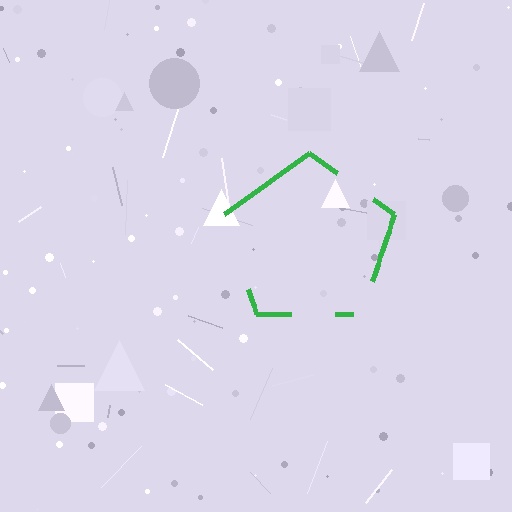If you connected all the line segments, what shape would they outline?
They would outline a pentagon.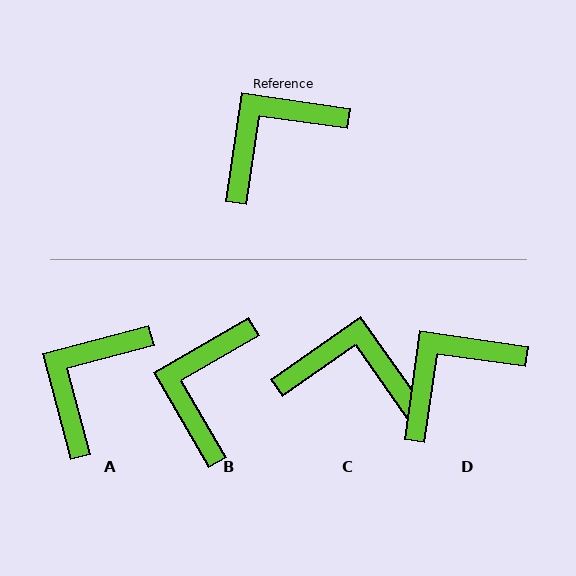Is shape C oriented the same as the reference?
No, it is off by about 47 degrees.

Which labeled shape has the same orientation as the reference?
D.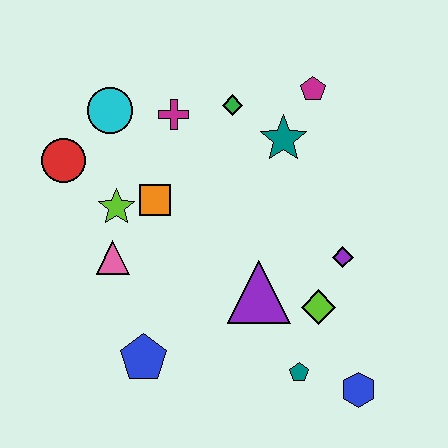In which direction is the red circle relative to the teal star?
The red circle is to the left of the teal star.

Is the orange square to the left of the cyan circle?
No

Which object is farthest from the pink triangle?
The blue hexagon is farthest from the pink triangle.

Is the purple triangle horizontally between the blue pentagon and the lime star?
No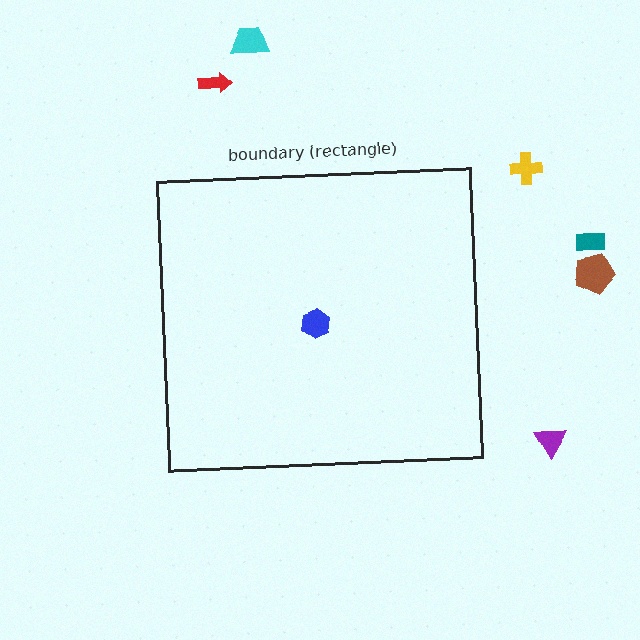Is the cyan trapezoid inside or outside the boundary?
Outside.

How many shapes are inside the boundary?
1 inside, 6 outside.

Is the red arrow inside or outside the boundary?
Outside.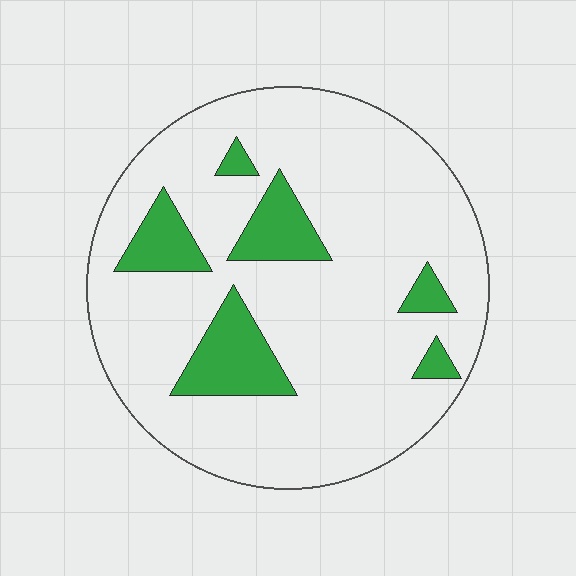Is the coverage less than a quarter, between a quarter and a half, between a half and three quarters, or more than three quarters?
Less than a quarter.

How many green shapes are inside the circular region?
6.